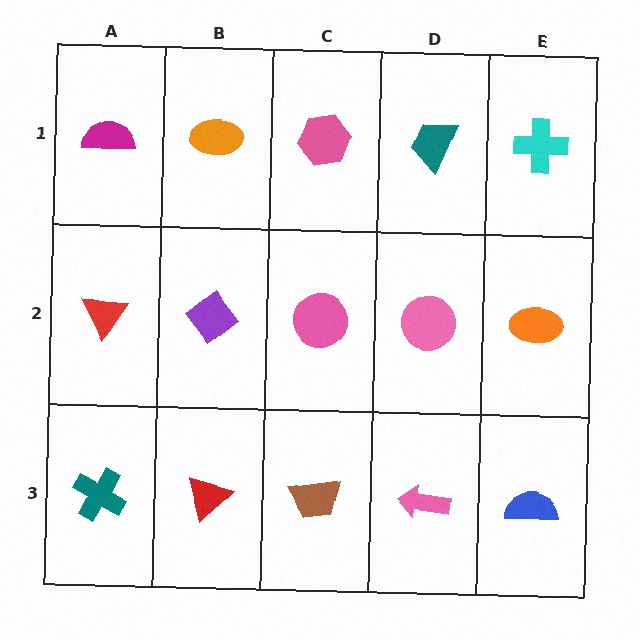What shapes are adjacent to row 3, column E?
An orange ellipse (row 2, column E), a pink arrow (row 3, column D).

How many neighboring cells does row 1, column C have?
3.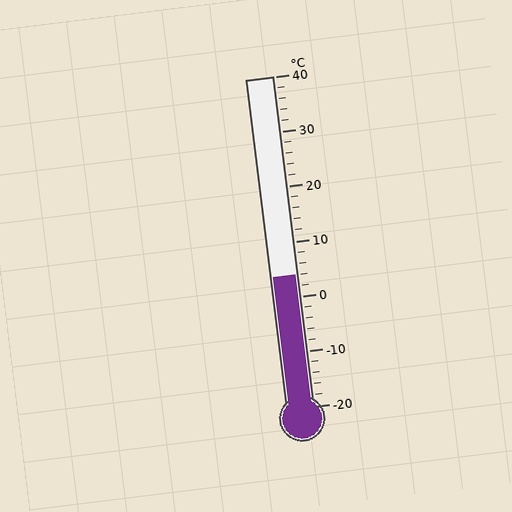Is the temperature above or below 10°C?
The temperature is below 10°C.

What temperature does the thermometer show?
The thermometer shows approximately 4°C.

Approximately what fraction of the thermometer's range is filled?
The thermometer is filled to approximately 40% of its range.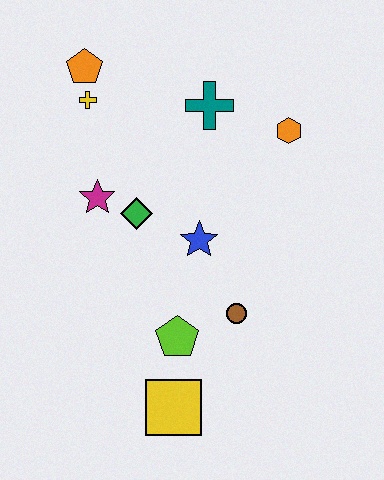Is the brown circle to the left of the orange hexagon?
Yes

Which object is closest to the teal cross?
The orange hexagon is closest to the teal cross.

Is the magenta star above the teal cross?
No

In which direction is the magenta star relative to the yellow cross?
The magenta star is below the yellow cross.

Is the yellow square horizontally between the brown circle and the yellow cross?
Yes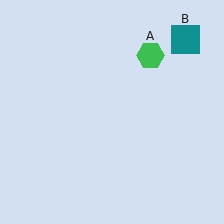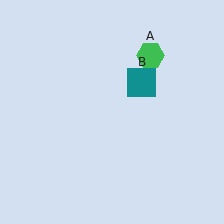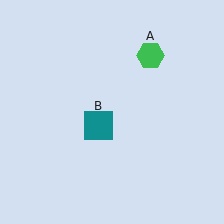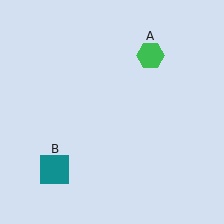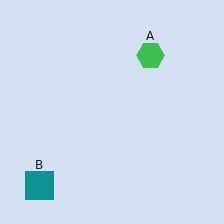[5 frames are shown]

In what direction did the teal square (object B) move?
The teal square (object B) moved down and to the left.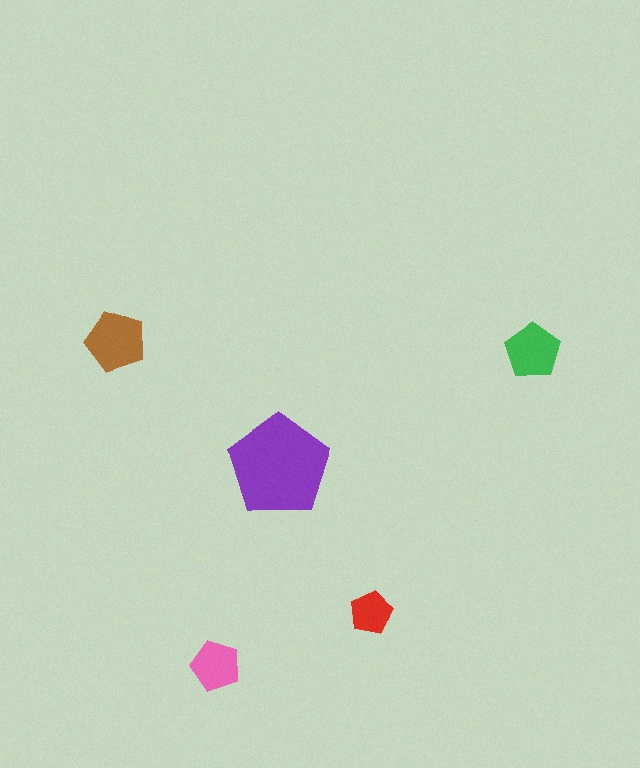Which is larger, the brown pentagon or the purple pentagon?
The purple one.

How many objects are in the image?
There are 5 objects in the image.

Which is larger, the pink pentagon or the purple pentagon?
The purple one.